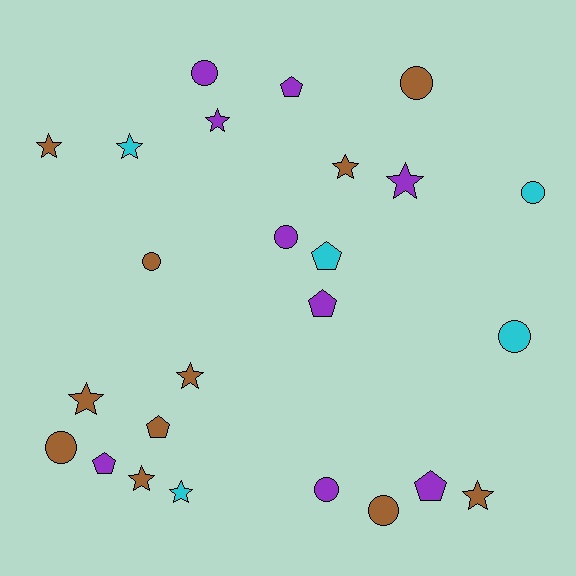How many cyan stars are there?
There are 2 cyan stars.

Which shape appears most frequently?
Star, with 10 objects.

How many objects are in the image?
There are 25 objects.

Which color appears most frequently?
Brown, with 11 objects.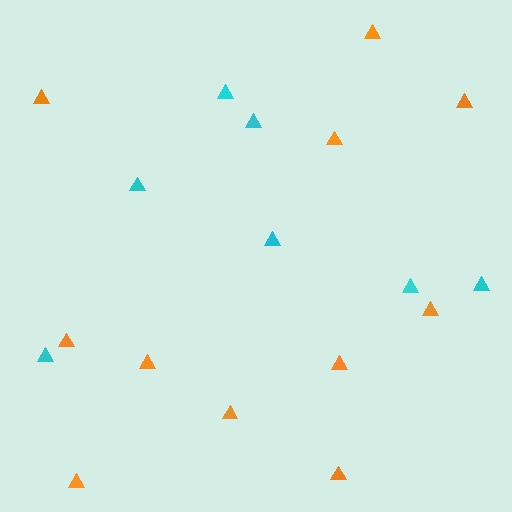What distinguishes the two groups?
There are 2 groups: one group of orange triangles (11) and one group of cyan triangles (7).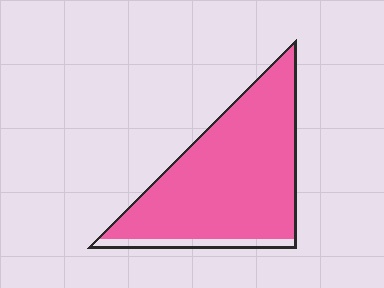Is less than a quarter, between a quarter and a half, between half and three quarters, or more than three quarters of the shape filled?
More than three quarters.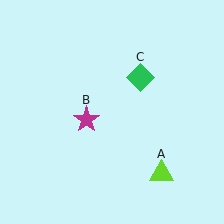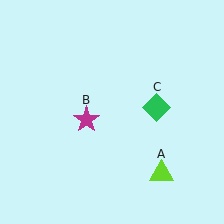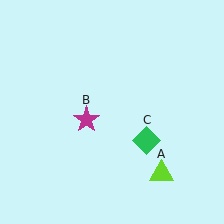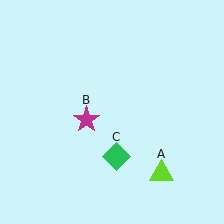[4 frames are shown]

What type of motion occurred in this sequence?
The green diamond (object C) rotated clockwise around the center of the scene.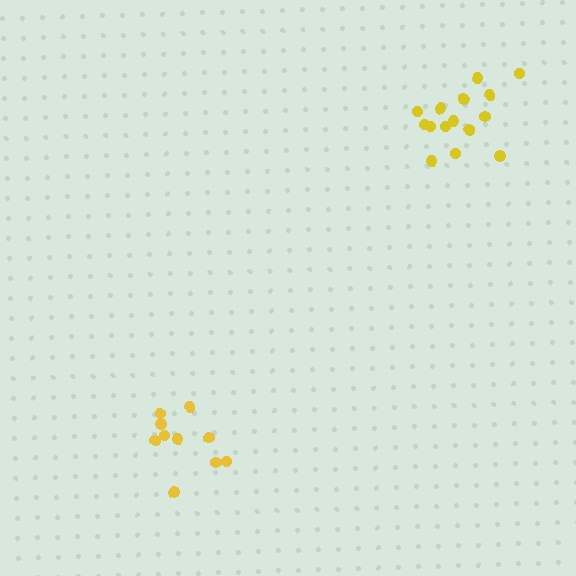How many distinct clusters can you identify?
There are 2 distinct clusters.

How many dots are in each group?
Group 1: 15 dots, Group 2: 10 dots (25 total).